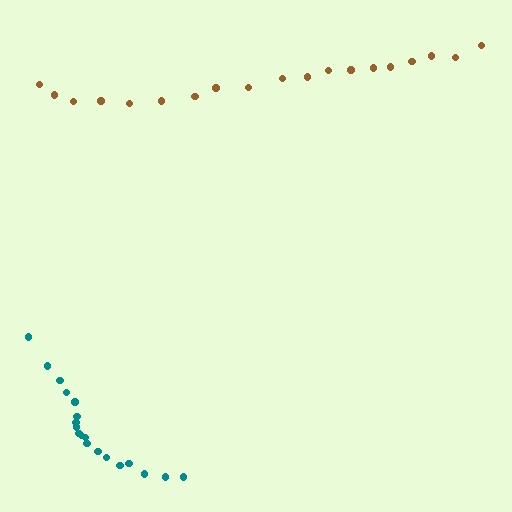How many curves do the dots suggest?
There are 2 distinct paths.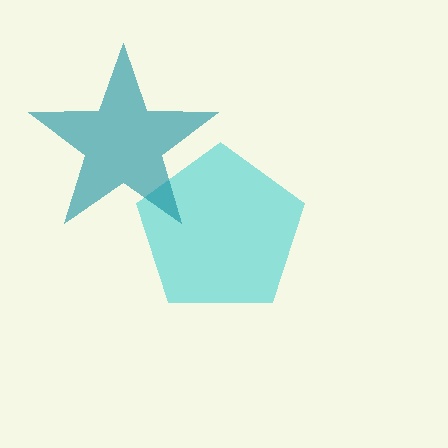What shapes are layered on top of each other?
The layered shapes are: a cyan pentagon, a teal star.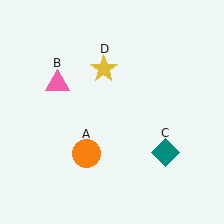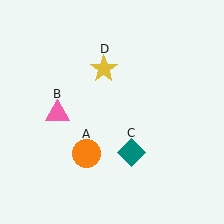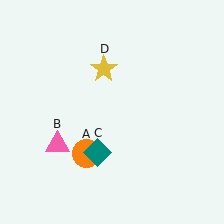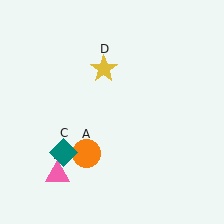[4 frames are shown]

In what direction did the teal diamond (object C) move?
The teal diamond (object C) moved left.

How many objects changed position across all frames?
2 objects changed position: pink triangle (object B), teal diamond (object C).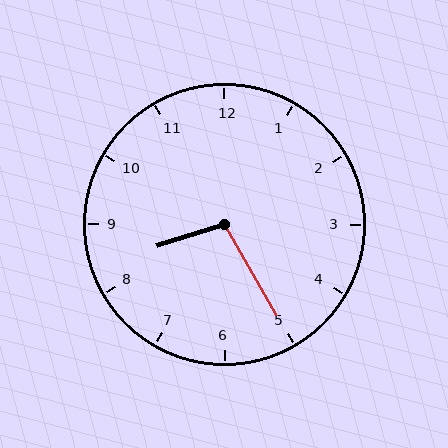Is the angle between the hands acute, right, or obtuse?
It is obtuse.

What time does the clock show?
8:25.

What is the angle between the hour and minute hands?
Approximately 102 degrees.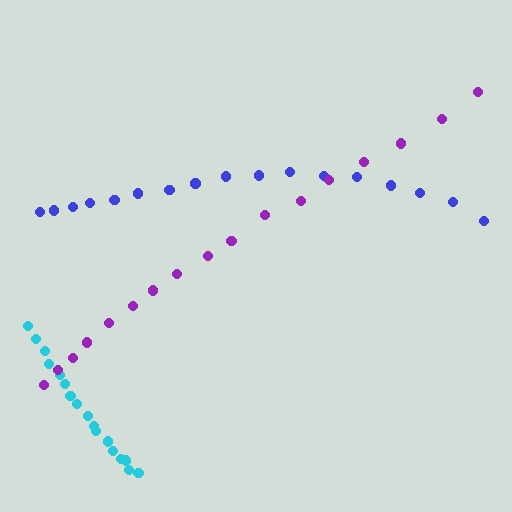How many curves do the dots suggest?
There are 3 distinct paths.